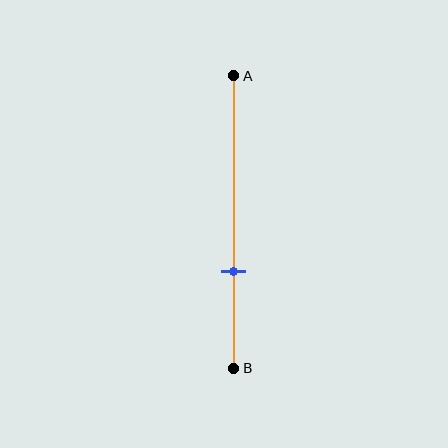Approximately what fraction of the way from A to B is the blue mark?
The blue mark is approximately 65% of the way from A to B.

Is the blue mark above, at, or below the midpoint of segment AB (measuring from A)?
The blue mark is below the midpoint of segment AB.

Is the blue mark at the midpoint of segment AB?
No, the mark is at about 65% from A, not at the 50% midpoint.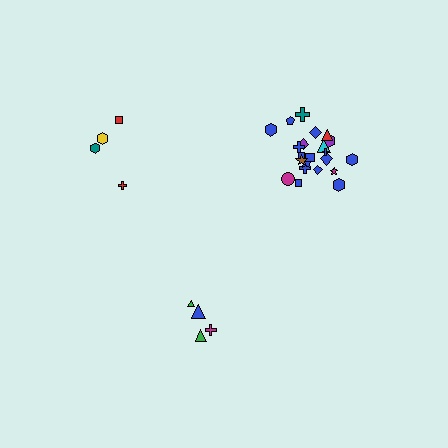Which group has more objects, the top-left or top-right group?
The top-right group.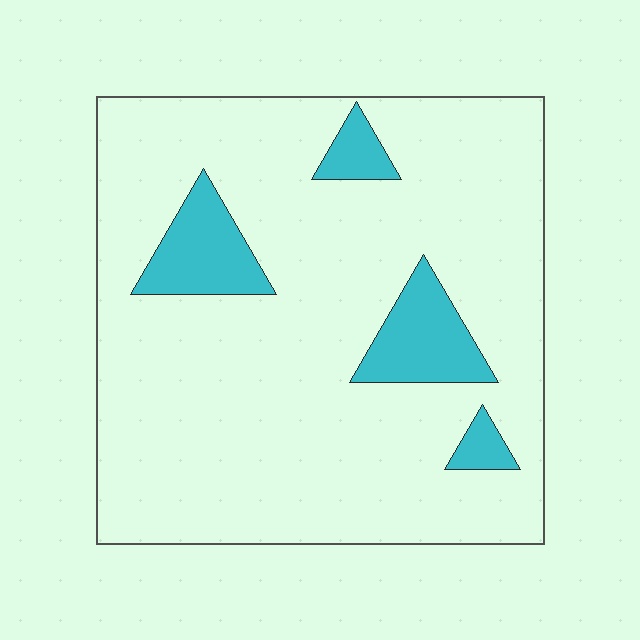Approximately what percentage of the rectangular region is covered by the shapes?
Approximately 15%.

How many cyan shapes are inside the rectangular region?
4.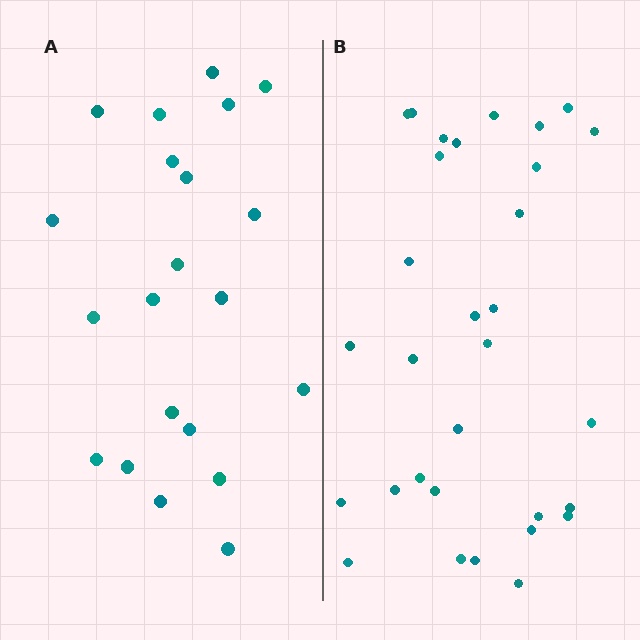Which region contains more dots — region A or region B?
Region B (the right region) has more dots.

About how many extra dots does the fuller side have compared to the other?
Region B has roughly 10 or so more dots than region A.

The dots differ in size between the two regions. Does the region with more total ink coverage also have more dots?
No. Region A has more total ink coverage because its dots are larger, but region B actually contains more individual dots. Total area can be misleading — the number of items is what matters here.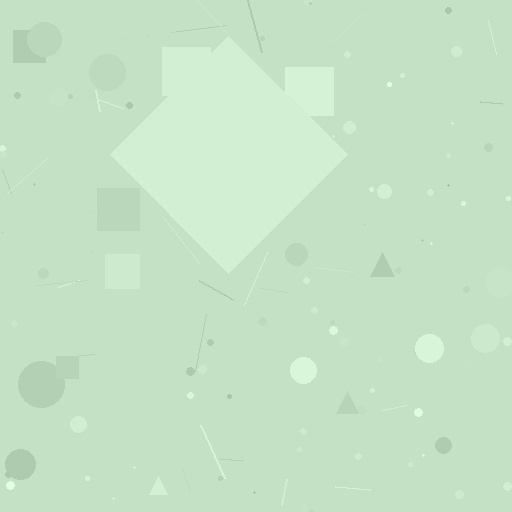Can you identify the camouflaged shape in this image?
The camouflaged shape is a diamond.